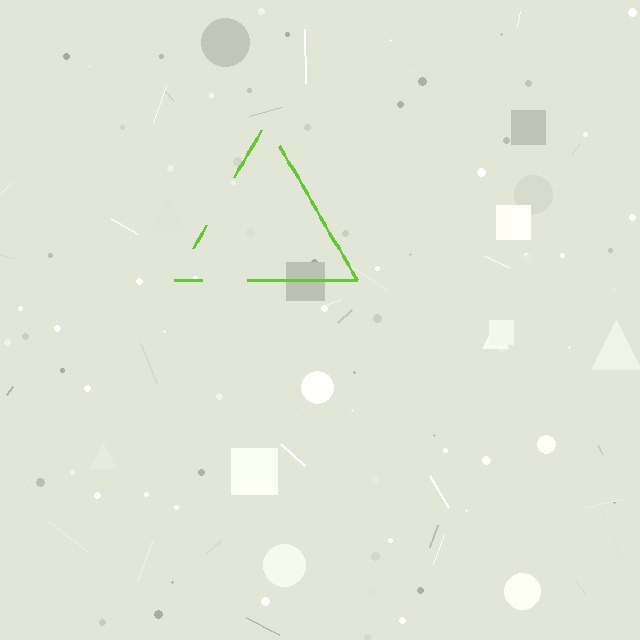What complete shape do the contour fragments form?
The contour fragments form a triangle.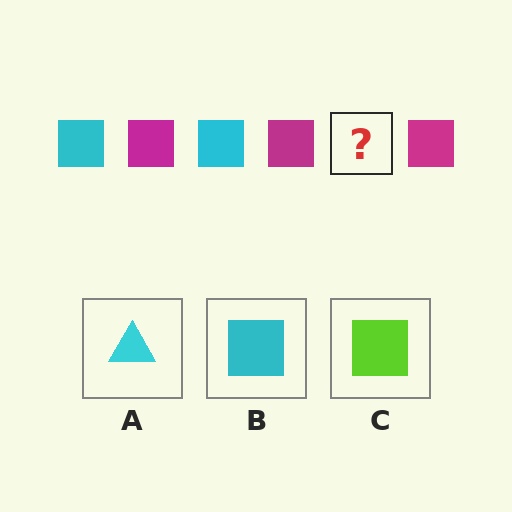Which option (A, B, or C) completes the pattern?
B.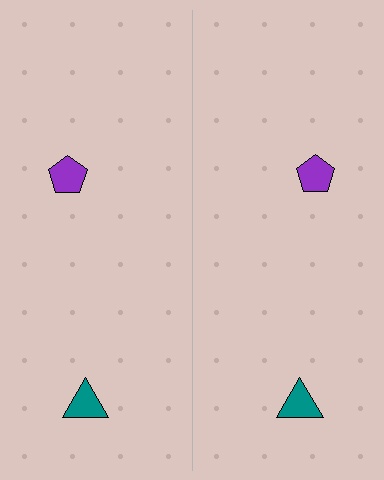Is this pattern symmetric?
Yes, this pattern has bilateral (reflection) symmetry.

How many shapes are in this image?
There are 4 shapes in this image.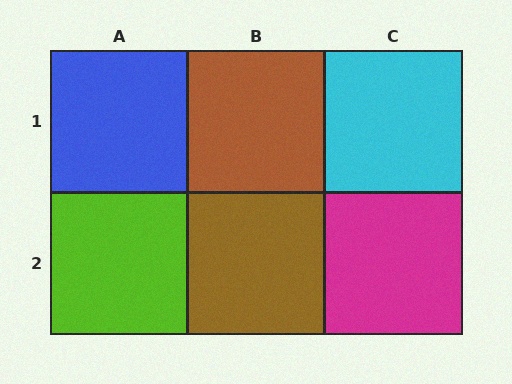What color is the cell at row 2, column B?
Brown.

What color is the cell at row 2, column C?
Magenta.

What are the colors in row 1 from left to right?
Blue, brown, cyan.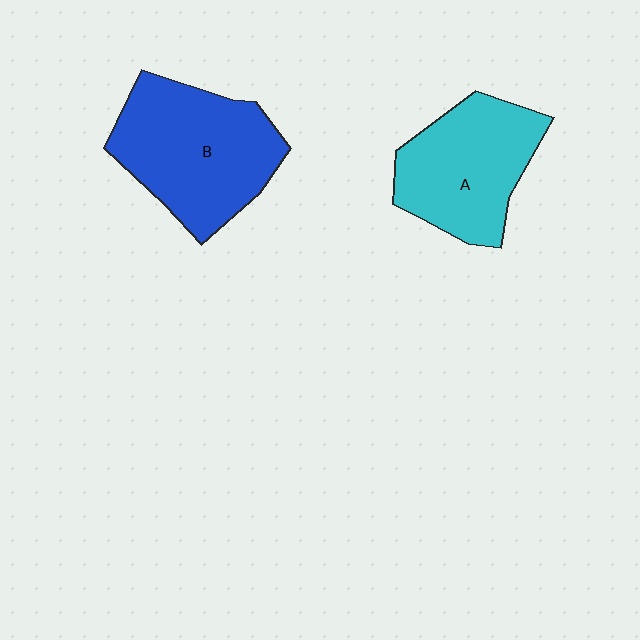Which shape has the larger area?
Shape B (blue).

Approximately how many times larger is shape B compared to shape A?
Approximately 1.2 times.